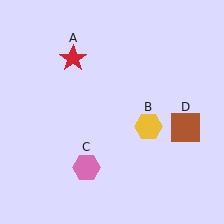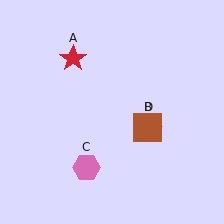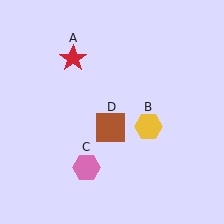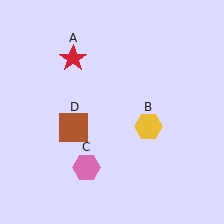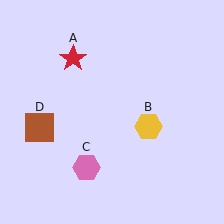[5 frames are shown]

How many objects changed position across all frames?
1 object changed position: brown square (object D).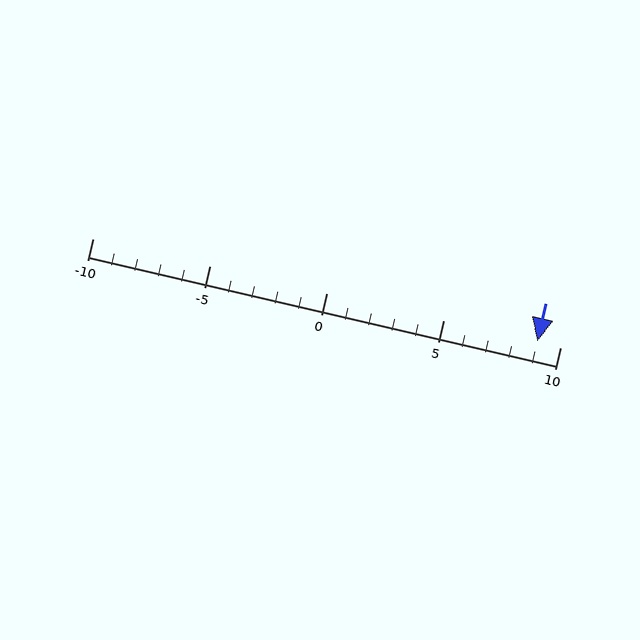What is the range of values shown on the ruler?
The ruler shows values from -10 to 10.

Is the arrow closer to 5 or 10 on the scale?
The arrow is closer to 10.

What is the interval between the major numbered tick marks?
The major tick marks are spaced 5 units apart.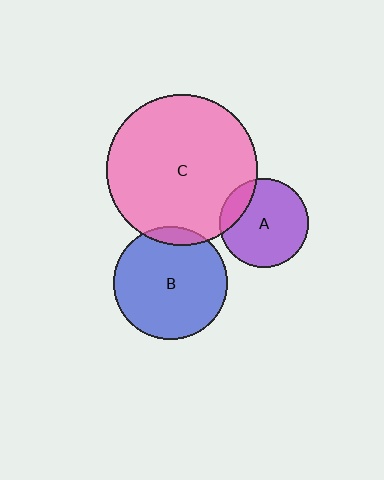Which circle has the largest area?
Circle C (pink).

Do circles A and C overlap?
Yes.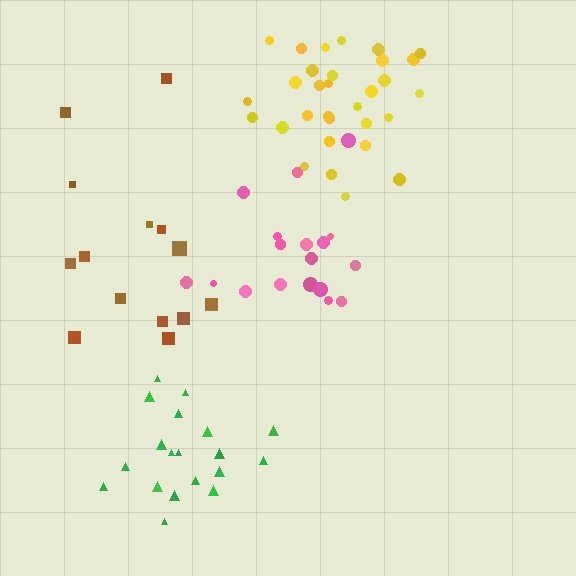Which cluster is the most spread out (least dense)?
Brown.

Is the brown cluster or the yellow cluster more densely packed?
Yellow.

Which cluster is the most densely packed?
Yellow.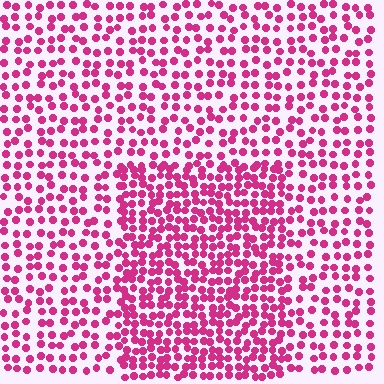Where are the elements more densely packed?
The elements are more densely packed inside the rectangle boundary.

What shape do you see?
I see a rectangle.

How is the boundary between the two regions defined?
The boundary is defined by a change in element density (approximately 1.7x ratio). All elements are the same color, size, and shape.